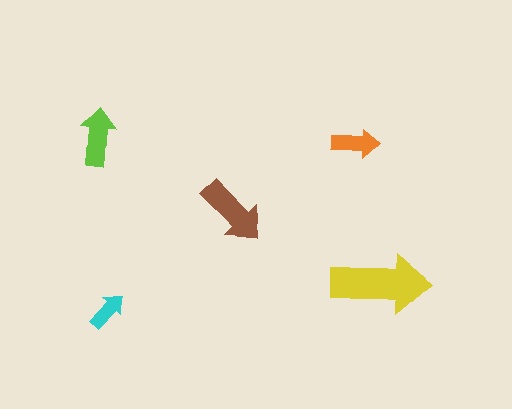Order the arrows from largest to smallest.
the yellow one, the brown one, the lime one, the orange one, the cyan one.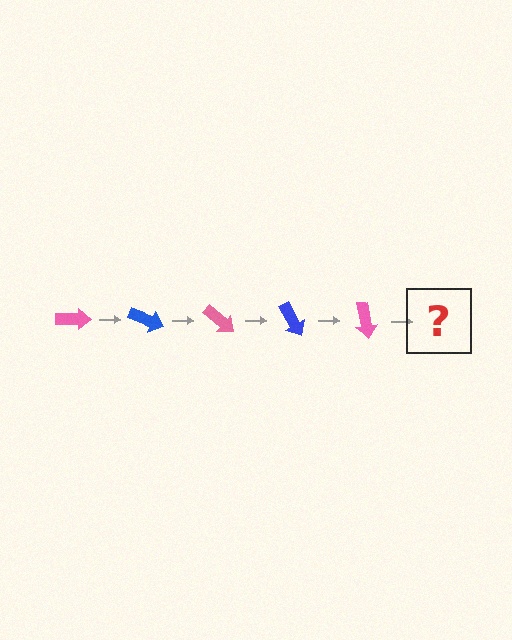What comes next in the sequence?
The next element should be a blue arrow, rotated 100 degrees from the start.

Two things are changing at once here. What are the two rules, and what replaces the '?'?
The two rules are that it rotates 20 degrees each step and the color cycles through pink and blue. The '?' should be a blue arrow, rotated 100 degrees from the start.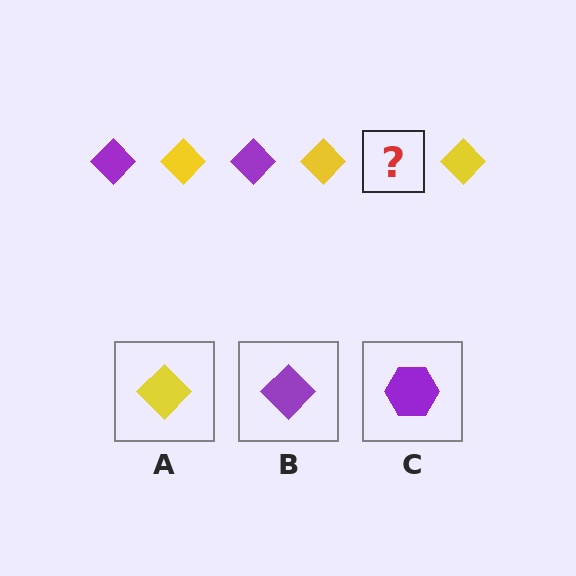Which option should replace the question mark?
Option B.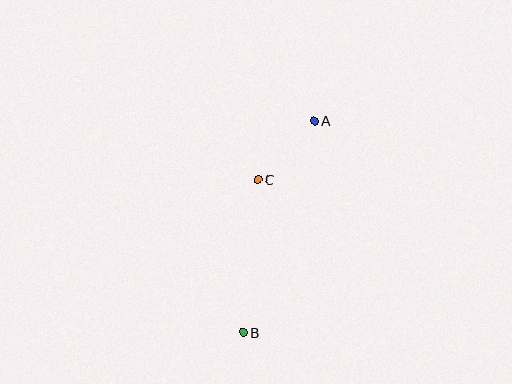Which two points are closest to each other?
Points A and C are closest to each other.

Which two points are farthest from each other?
Points A and B are farthest from each other.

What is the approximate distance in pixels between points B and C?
The distance between B and C is approximately 154 pixels.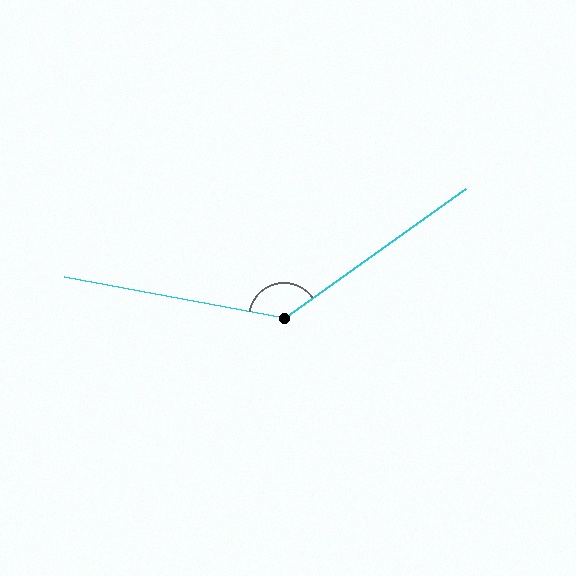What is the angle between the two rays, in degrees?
Approximately 134 degrees.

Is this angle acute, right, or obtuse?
It is obtuse.